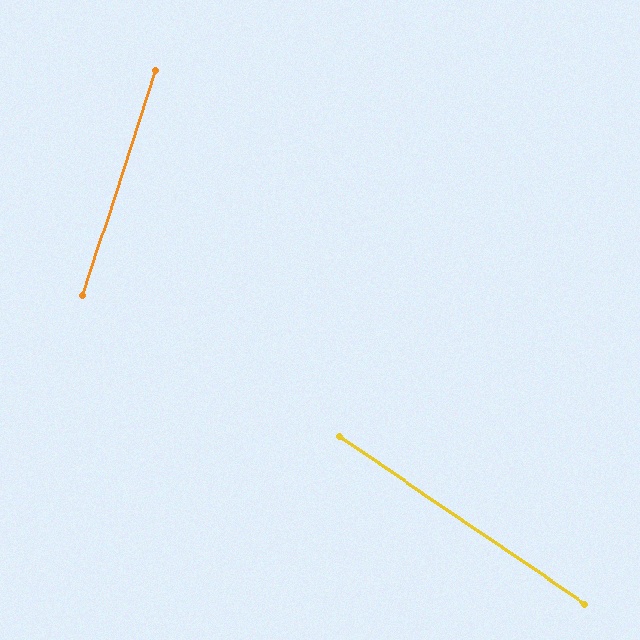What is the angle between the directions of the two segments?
Approximately 74 degrees.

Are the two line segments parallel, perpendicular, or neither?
Neither parallel nor perpendicular — they differ by about 74°.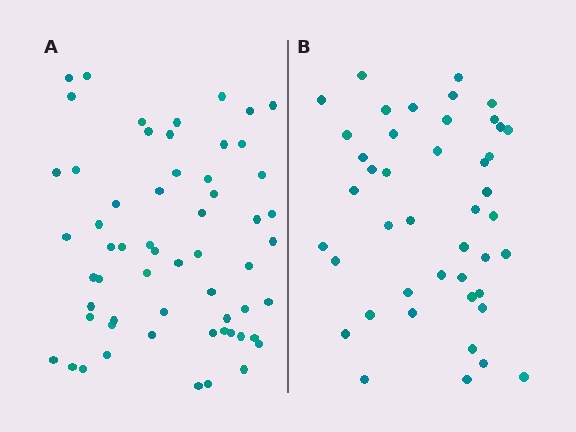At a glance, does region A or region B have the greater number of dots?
Region A (the left region) has more dots.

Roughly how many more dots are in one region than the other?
Region A has approximately 15 more dots than region B.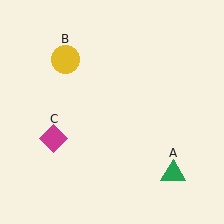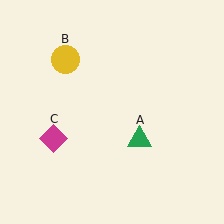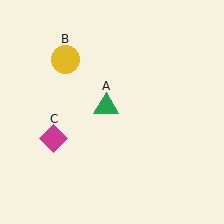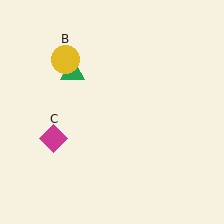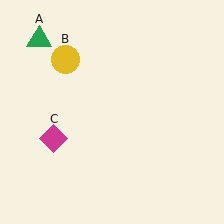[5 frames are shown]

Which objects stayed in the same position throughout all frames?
Yellow circle (object B) and magenta diamond (object C) remained stationary.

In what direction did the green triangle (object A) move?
The green triangle (object A) moved up and to the left.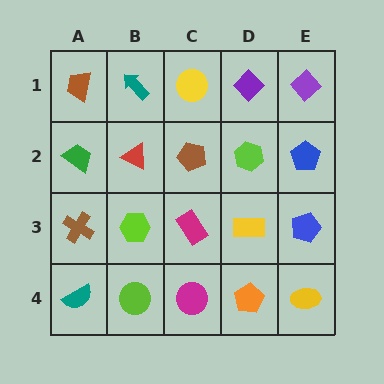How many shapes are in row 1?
5 shapes.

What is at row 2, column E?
A blue pentagon.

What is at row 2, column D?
A lime hexagon.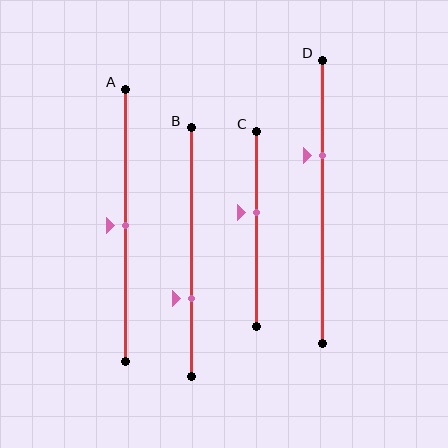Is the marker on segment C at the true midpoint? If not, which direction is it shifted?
No, the marker on segment C is shifted upward by about 9% of the segment length.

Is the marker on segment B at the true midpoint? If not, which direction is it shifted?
No, the marker on segment B is shifted downward by about 19% of the segment length.